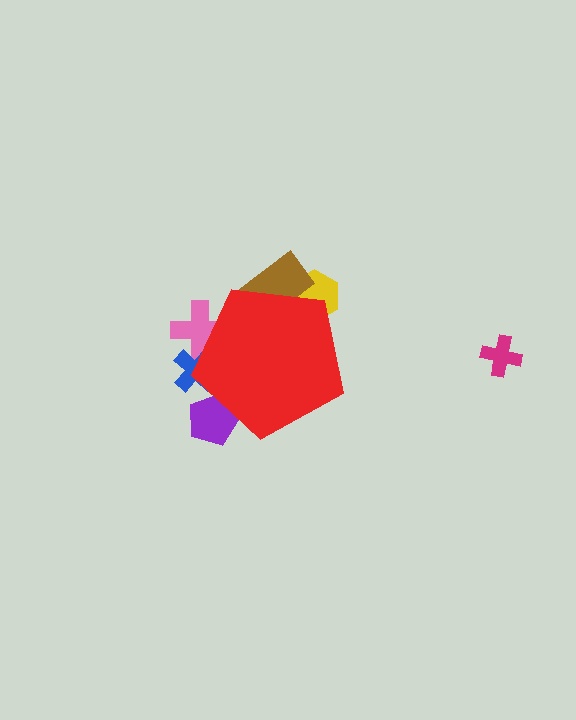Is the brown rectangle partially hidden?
Yes, the brown rectangle is partially hidden behind the red pentagon.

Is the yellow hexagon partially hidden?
Yes, the yellow hexagon is partially hidden behind the red pentagon.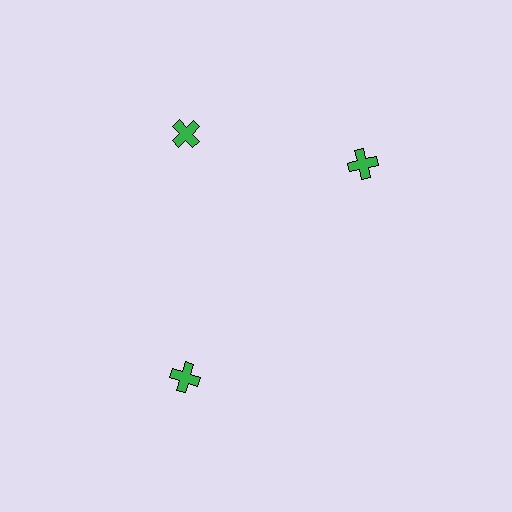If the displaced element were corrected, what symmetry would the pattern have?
It would have 3-fold rotational symmetry — the pattern would map onto itself every 120 degrees.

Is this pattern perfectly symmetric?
No. The 3 green crosses are arranged in a ring, but one element near the 3 o'clock position is rotated out of alignment along the ring, breaking the 3-fold rotational symmetry.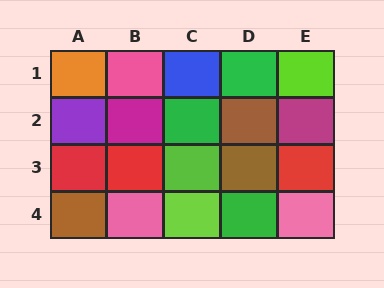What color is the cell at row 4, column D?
Green.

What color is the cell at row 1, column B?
Pink.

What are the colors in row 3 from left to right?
Red, red, lime, brown, red.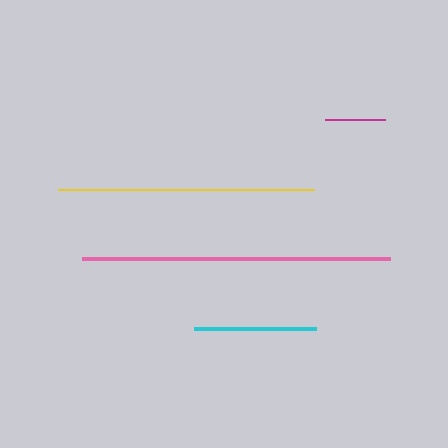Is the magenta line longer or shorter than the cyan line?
The cyan line is longer than the magenta line.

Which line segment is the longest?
The pink line is the longest at approximately 307 pixels.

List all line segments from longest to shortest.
From longest to shortest: pink, yellow, cyan, magenta.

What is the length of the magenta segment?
The magenta segment is approximately 60 pixels long.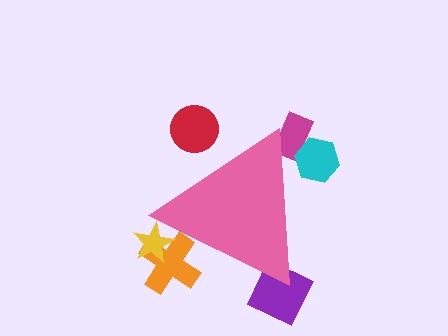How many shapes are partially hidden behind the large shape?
6 shapes are partially hidden.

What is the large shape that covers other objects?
A pink triangle.